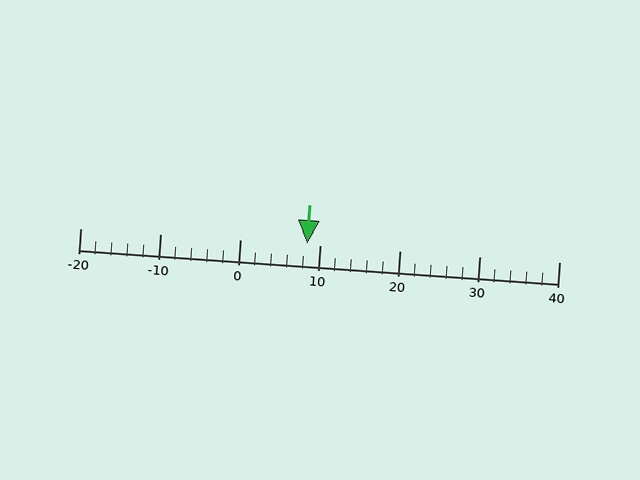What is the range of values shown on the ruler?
The ruler shows values from -20 to 40.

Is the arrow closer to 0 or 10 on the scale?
The arrow is closer to 10.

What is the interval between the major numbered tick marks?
The major tick marks are spaced 10 units apart.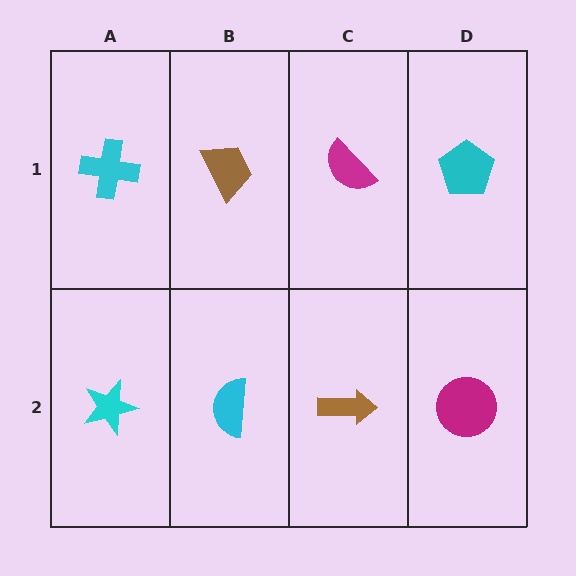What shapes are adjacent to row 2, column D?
A cyan pentagon (row 1, column D), a brown arrow (row 2, column C).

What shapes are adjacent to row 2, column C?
A magenta semicircle (row 1, column C), a cyan semicircle (row 2, column B), a magenta circle (row 2, column D).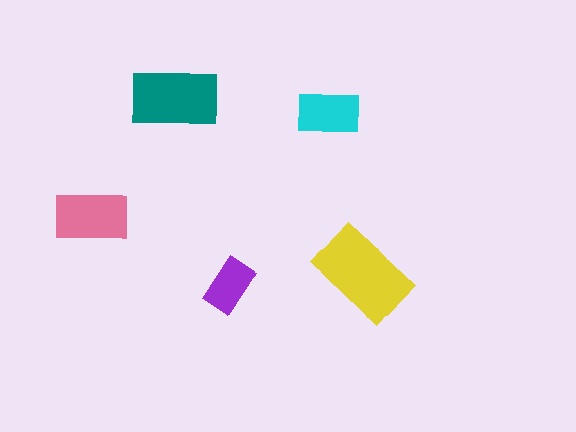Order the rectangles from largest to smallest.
the yellow one, the teal one, the pink one, the cyan one, the purple one.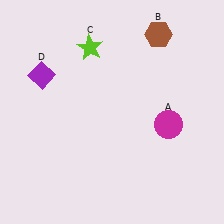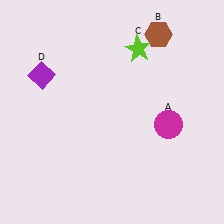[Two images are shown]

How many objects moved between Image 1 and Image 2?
1 object moved between the two images.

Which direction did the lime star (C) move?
The lime star (C) moved right.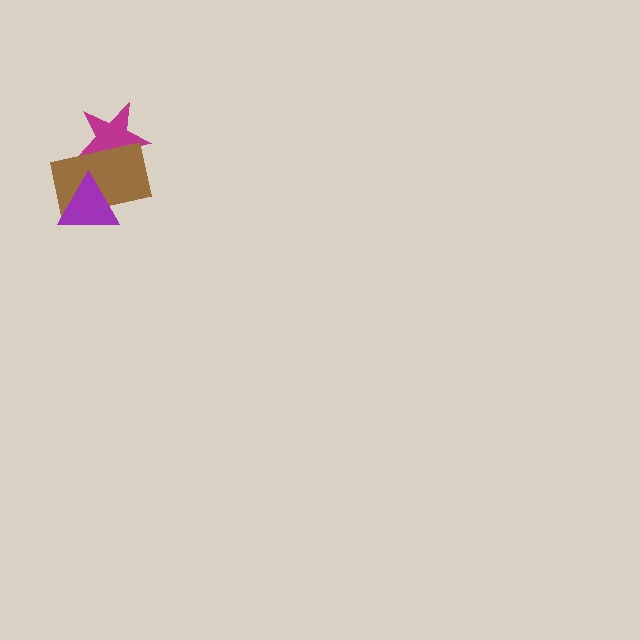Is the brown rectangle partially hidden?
Yes, it is partially covered by another shape.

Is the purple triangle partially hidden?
No, no other shape covers it.